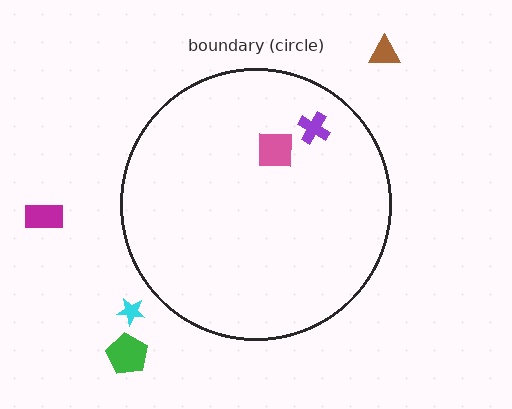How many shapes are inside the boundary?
2 inside, 4 outside.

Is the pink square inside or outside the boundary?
Inside.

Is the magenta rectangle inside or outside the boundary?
Outside.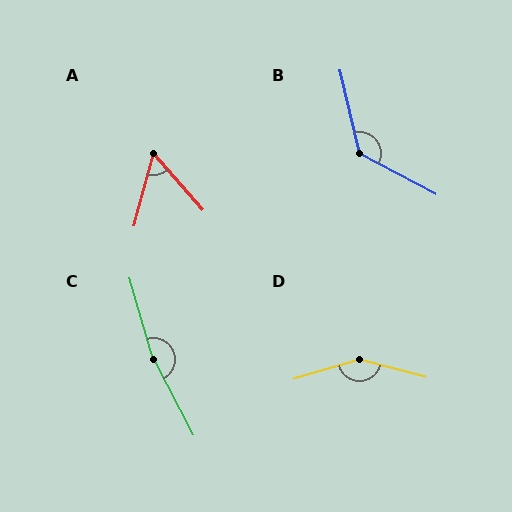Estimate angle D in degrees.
Approximately 148 degrees.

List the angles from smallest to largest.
A (56°), B (131°), D (148°), C (168°).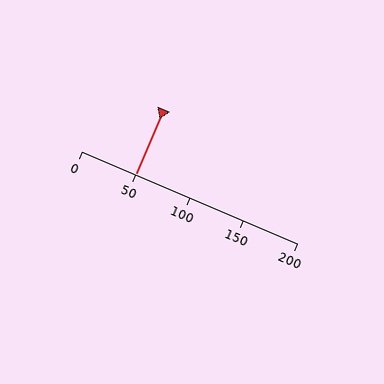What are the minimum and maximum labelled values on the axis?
The axis runs from 0 to 200.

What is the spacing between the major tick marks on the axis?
The major ticks are spaced 50 apart.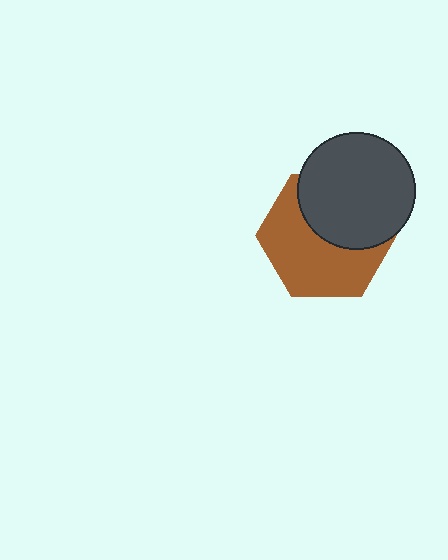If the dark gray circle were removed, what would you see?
You would see the complete brown hexagon.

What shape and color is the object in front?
The object in front is a dark gray circle.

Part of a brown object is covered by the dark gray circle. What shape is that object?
It is a hexagon.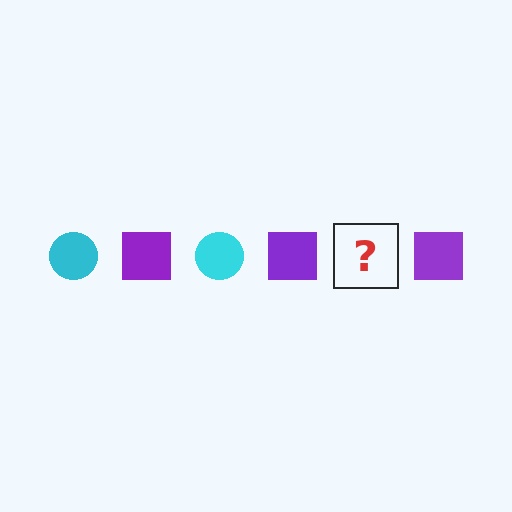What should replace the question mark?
The question mark should be replaced with a cyan circle.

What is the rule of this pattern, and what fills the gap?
The rule is that the pattern alternates between cyan circle and purple square. The gap should be filled with a cyan circle.